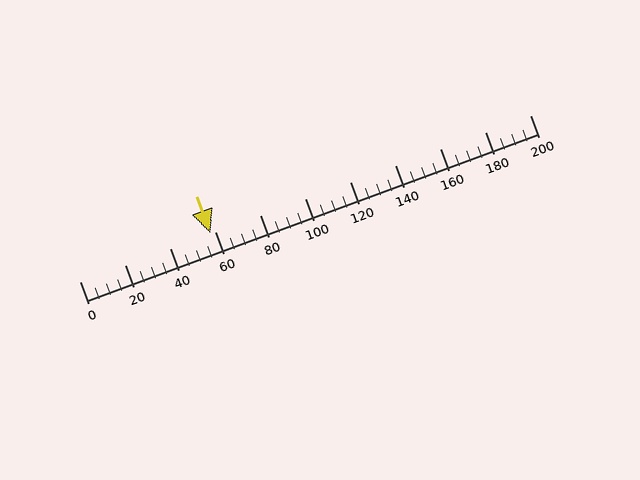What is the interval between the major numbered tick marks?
The major tick marks are spaced 20 units apart.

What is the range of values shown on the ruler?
The ruler shows values from 0 to 200.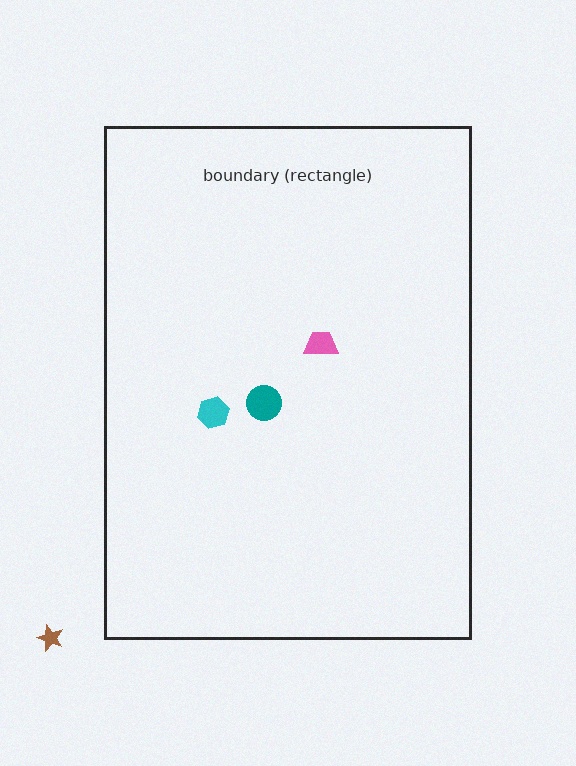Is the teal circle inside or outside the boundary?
Inside.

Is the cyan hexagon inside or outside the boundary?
Inside.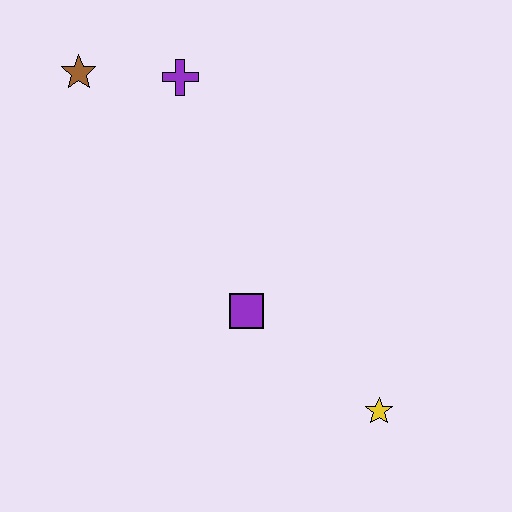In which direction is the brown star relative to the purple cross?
The brown star is to the left of the purple cross.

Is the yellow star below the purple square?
Yes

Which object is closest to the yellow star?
The purple square is closest to the yellow star.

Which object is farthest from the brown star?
The yellow star is farthest from the brown star.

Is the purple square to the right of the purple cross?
Yes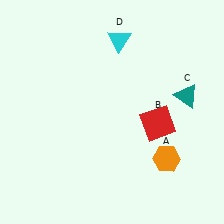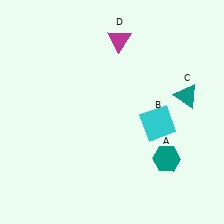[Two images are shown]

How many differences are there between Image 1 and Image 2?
There are 3 differences between the two images.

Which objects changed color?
A changed from orange to teal. B changed from red to cyan. D changed from cyan to magenta.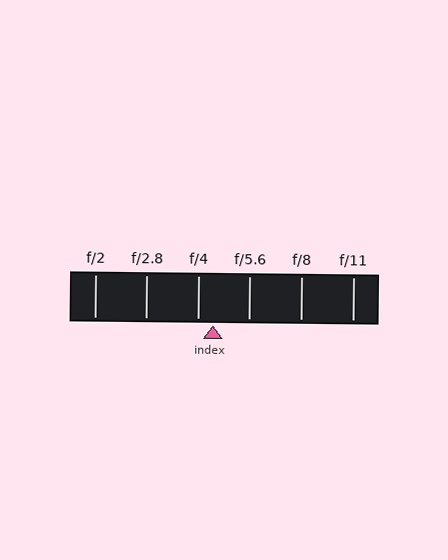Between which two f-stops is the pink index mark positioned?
The index mark is between f/4 and f/5.6.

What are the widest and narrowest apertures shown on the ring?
The widest aperture shown is f/2 and the narrowest is f/11.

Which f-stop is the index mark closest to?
The index mark is closest to f/4.